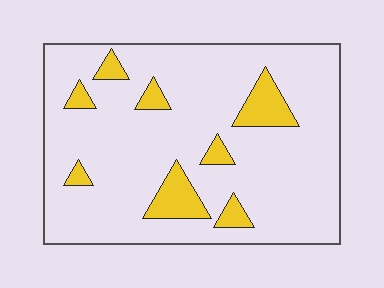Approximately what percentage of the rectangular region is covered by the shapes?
Approximately 15%.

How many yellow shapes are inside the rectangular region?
8.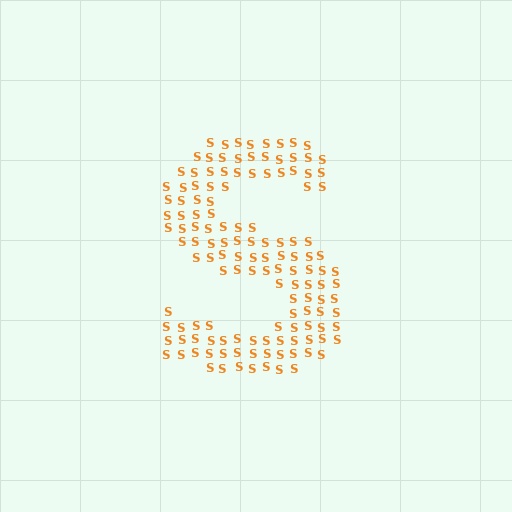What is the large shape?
The large shape is the letter S.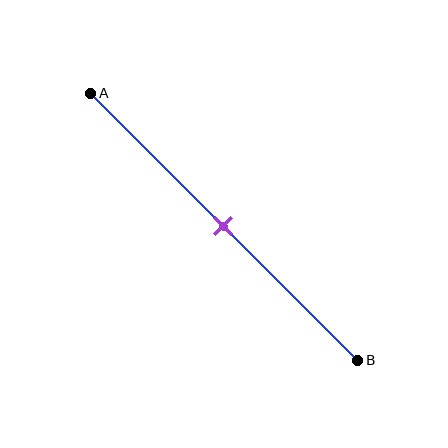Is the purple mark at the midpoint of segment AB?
Yes, the mark is approximately at the midpoint.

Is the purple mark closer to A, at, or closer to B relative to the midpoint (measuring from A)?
The purple mark is approximately at the midpoint of segment AB.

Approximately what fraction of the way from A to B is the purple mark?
The purple mark is approximately 50% of the way from A to B.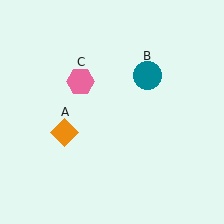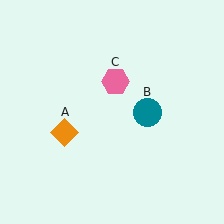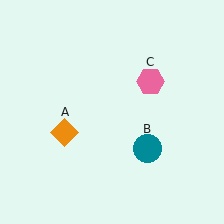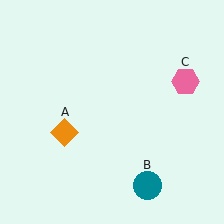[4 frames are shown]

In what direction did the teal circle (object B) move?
The teal circle (object B) moved down.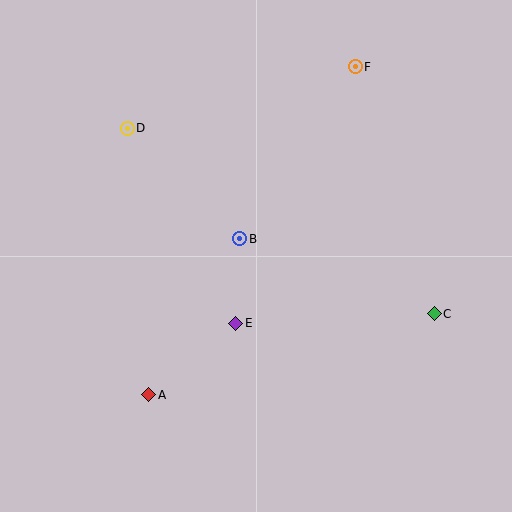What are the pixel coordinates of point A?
Point A is at (149, 395).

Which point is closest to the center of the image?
Point B at (240, 239) is closest to the center.